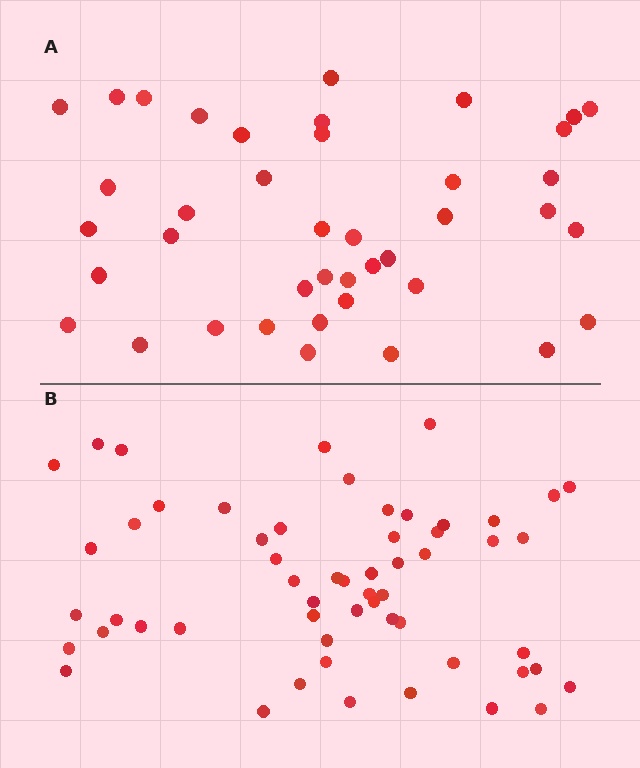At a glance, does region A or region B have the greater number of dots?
Region B (the bottom region) has more dots.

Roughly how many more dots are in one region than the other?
Region B has approximately 15 more dots than region A.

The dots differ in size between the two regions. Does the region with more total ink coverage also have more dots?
No. Region A has more total ink coverage because its dots are larger, but region B actually contains more individual dots. Total area can be misleading — the number of items is what matters here.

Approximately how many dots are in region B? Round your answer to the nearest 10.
About 60 dots. (The exact count is 57, which rounds to 60.)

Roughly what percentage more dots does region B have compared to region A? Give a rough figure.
About 40% more.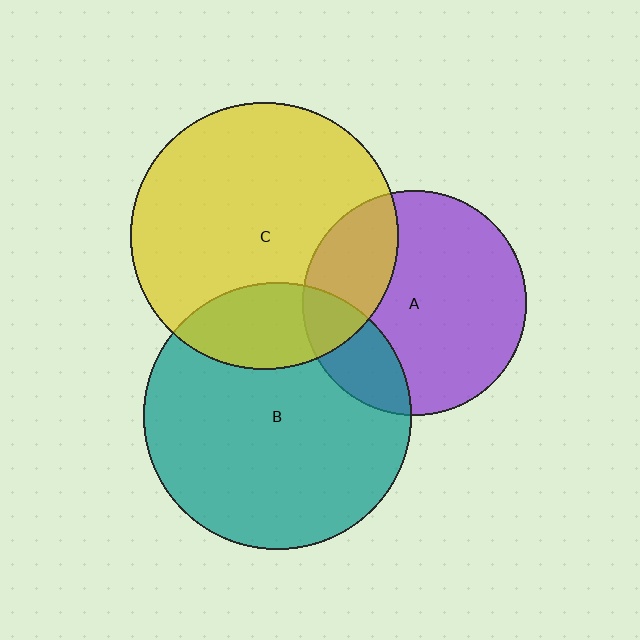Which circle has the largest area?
Circle C (yellow).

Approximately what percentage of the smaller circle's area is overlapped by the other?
Approximately 20%.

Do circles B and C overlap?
Yes.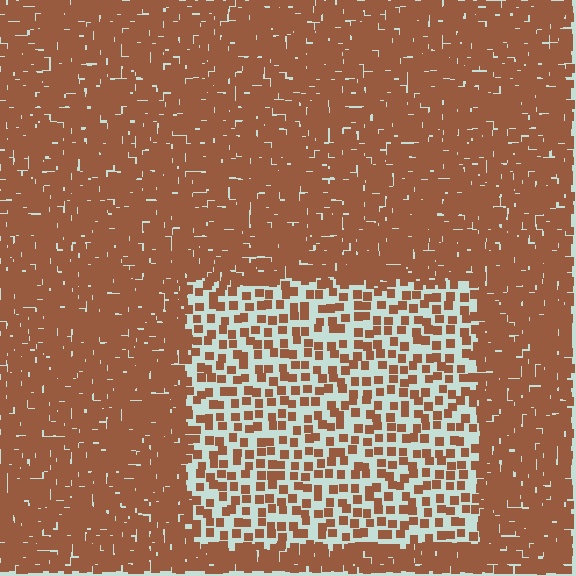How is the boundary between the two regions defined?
The boundary is defined by a change in element density (approximately 2.8x ratio). All elements are the same color, size, and shape.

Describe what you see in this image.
The image contains small brown elements arranged at two different densities. A rectangle-shaped region is visible where the elements are less densely packed than the surrounding area.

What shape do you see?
I see a rectangle.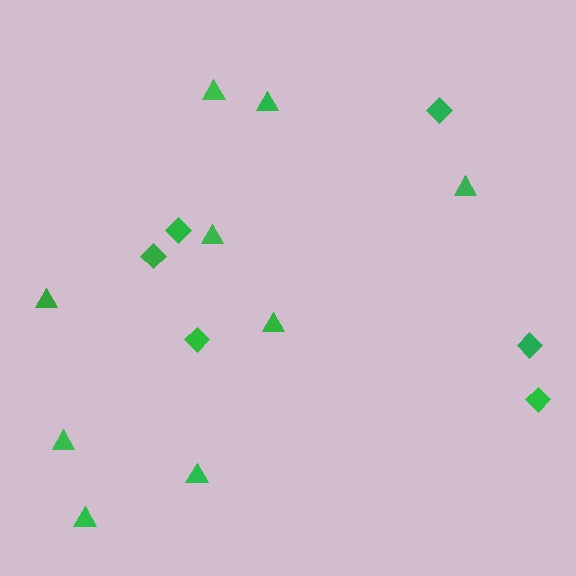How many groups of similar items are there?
There are 2 groups: one group of diamonds (6) and one group of triangles (9).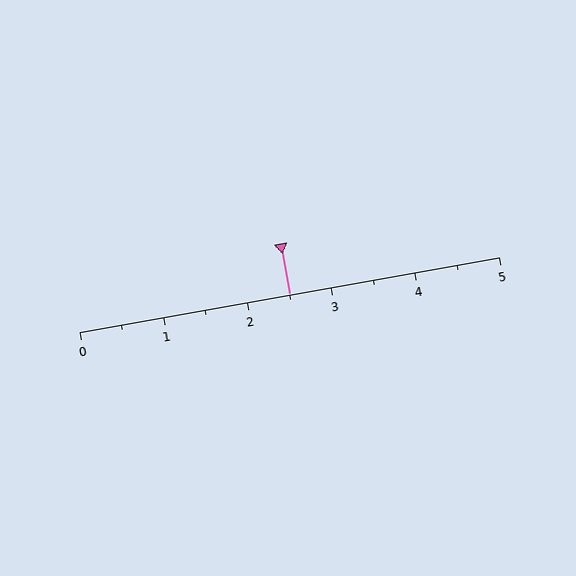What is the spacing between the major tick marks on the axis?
The major ticks are spaced 1 apart.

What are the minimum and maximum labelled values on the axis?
The axis runs from 0 to 5.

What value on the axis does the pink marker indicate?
The marker indicates approximately 2.5.